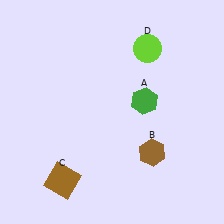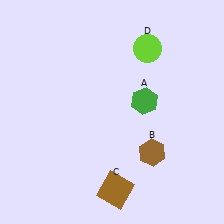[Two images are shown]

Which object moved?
The brown square (C) moved right.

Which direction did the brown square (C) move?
The brown square (C) moved right.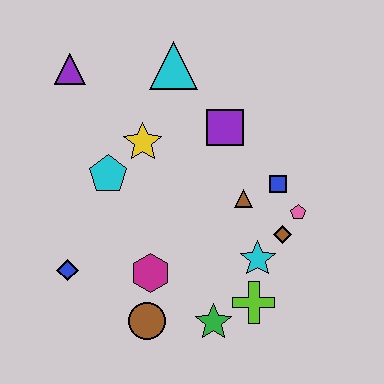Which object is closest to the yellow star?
The cyan pentagon is closest to the yellow star.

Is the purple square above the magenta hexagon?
Yes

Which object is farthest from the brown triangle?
The purple triangle is farthest from the brown triangle.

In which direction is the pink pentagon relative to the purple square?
The pink pentagon is below the purple square.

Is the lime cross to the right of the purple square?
Yes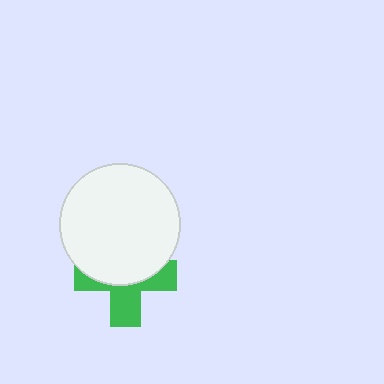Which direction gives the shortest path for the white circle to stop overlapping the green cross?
Moving up gives the shortest separation.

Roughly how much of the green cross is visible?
About half of it is visible (roughly 47%).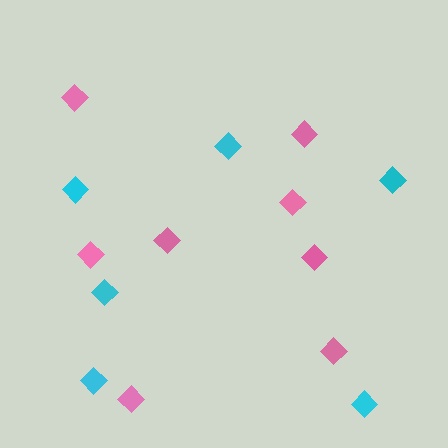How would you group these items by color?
There are 2 groups: one group of cyan diamonds (6) and one group of pink diamonds (8).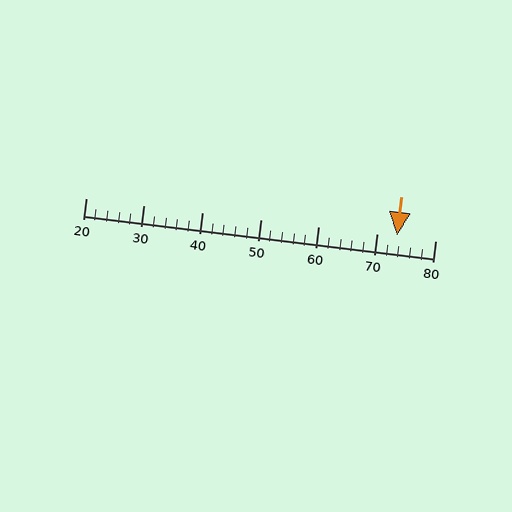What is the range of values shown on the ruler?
The ruler shows values from 20 to 80.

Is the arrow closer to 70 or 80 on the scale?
The arrow is closer to 70.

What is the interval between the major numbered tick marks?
The major tick marks are spaced 10 units apart.